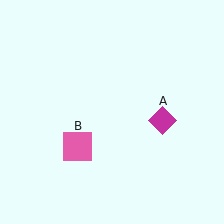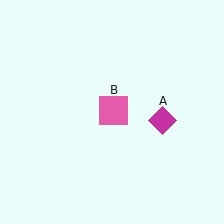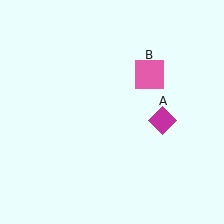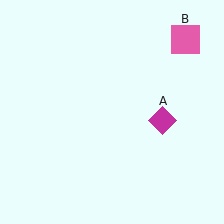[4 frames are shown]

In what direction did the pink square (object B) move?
The pink square (object B) moved up and to the right.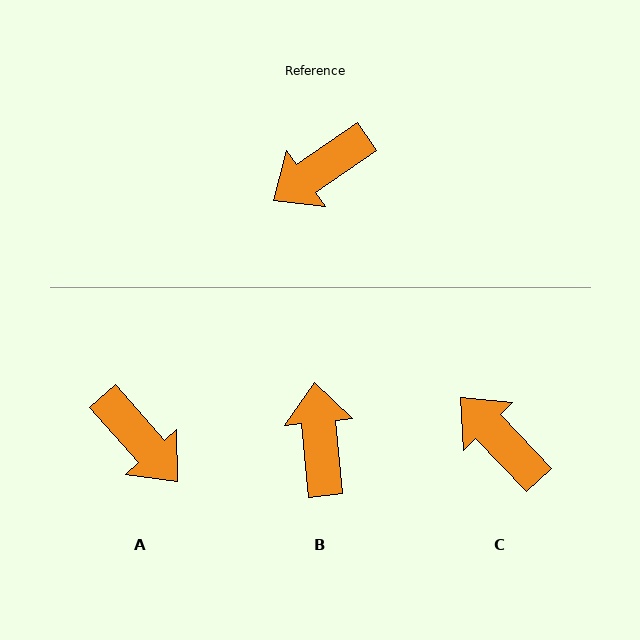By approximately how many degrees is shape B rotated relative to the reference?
Approximately 118 degrees clockwise.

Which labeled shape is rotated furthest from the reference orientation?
B, about 118 degrees away.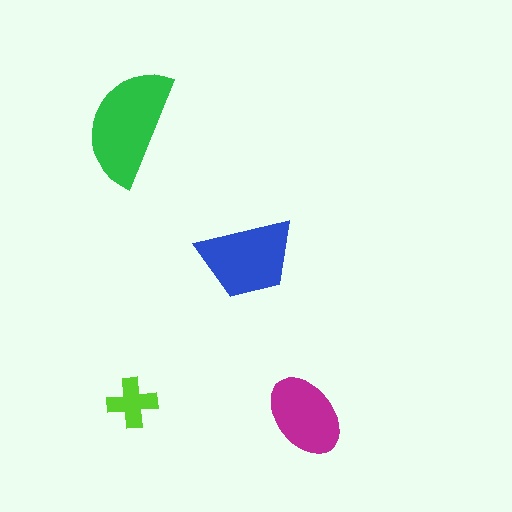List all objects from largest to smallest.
The green semicircle, the blue trapezoid, the magenta ellipse, the lime cross.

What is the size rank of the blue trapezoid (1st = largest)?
2nd.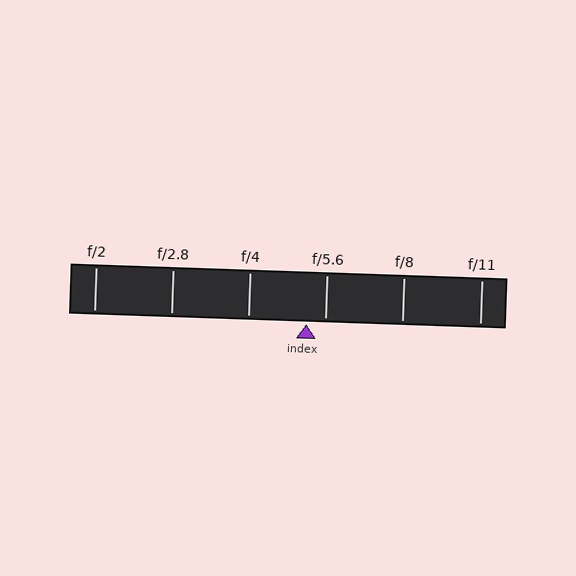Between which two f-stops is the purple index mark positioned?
The index mark is between f/4 and f/5.6.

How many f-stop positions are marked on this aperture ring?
There are 6 f-stop positions marked.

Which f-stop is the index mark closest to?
The index mark is closest to f/5.6.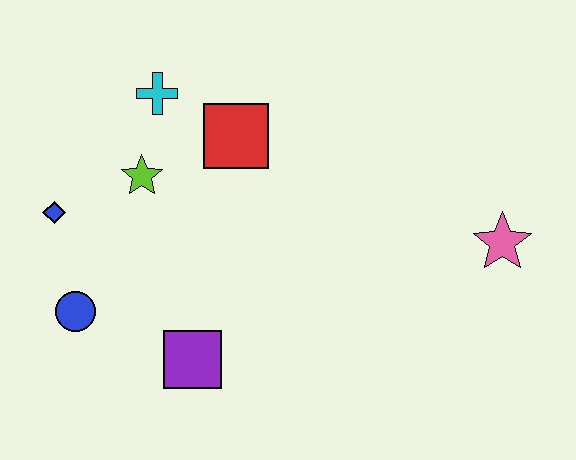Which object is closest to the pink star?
The red square is closest to the pink star.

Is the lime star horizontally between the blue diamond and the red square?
Yes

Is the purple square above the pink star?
No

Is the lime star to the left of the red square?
Yes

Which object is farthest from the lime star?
The pink star is farthest from the lime star.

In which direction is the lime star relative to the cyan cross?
The lime star is below the cyan cross.